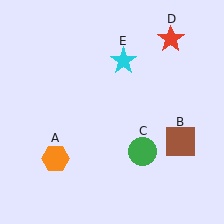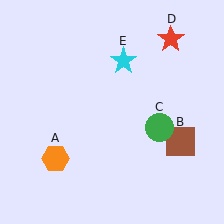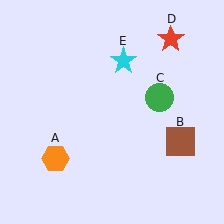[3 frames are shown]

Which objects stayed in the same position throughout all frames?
Orange hexagon (object A) and brown square (object B) and red star (object D) and cyan star (object E) remained stationary.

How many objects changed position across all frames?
1 object changed position: green circle (object C).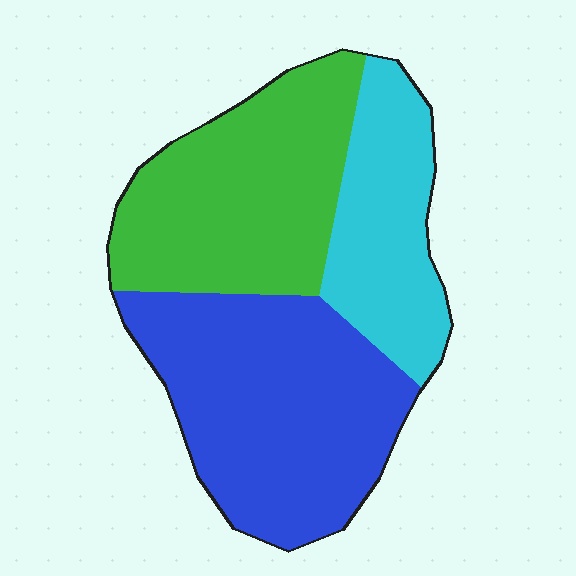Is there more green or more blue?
Blue.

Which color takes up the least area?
Cyan, at roughly 25%.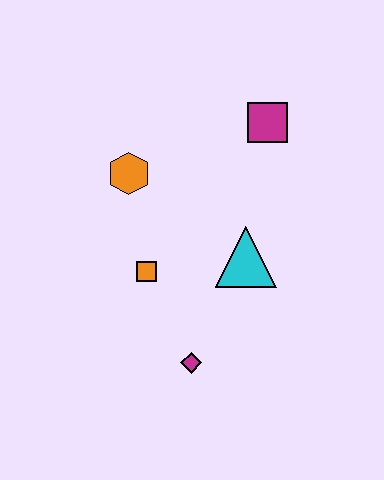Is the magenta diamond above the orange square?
No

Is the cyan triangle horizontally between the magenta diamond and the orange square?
No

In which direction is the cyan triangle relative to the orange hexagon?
The cyan triangle is to the right of the orange hexagon.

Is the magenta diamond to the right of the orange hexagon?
Yes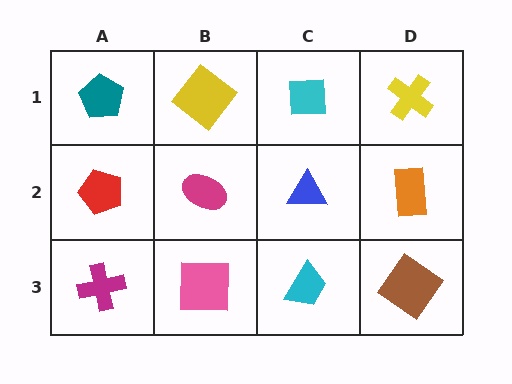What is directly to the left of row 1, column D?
A cyan square.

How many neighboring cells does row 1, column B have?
3.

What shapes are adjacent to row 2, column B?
A yellow diamond (row 1, column B), a pink square (row 3, column B), a red pentagon (row 2, column A), a blue triangle (row 2, column C).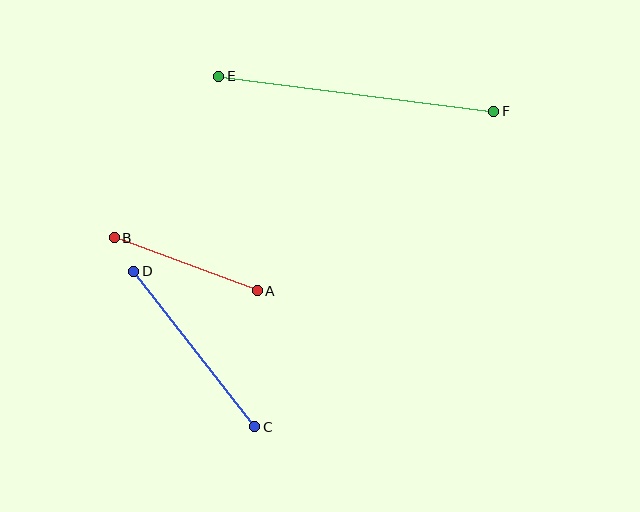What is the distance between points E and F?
The distance is approximately 277 pixels.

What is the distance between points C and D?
The distance is approximately 197 pixels.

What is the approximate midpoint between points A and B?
The midpoint is at approximately (186, 264) pixels.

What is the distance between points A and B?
The distance is approximately 153 pixels.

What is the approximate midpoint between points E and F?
The midpoint is at approximately (356, 94) pixels.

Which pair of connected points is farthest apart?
Points E and F are farthest apart.